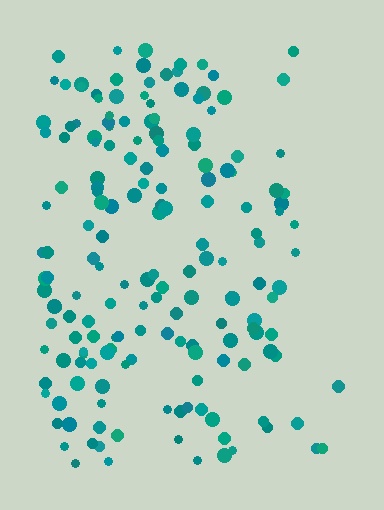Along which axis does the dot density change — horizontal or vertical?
Horizontal.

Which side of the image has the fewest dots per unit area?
The right.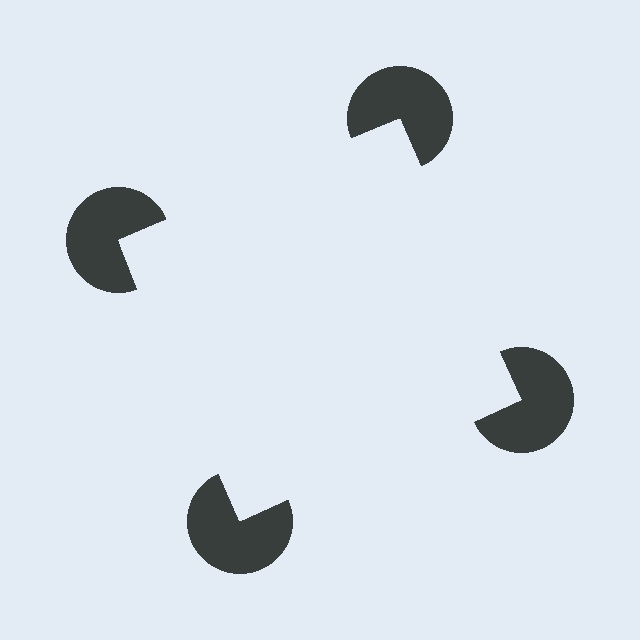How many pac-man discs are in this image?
There are 4 — one at each vertex of the illusory square.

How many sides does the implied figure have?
4 sides.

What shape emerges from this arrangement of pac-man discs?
An illusory square — its edges are inferred from the aligned wedge cuts in the pac-man discs, not physically drawn.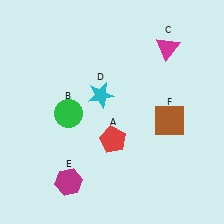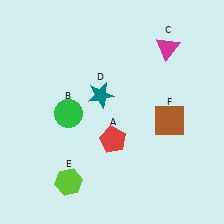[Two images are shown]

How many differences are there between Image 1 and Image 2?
There are 2 differences between the two images.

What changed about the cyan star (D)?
In Image 1, D is cyan. In Image 2, it changed to teal.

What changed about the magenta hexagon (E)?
In Image 1, E is magenta. In Image 2, it changed to lime.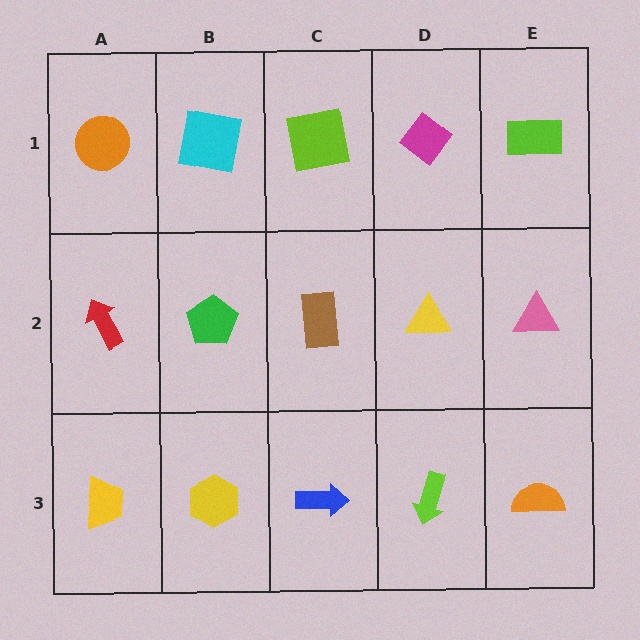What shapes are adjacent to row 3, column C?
A brown rectangle (row 2, column C), a yellow hexagon (row 3, column B), a lime arrow (row 3, column D).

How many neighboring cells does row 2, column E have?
3.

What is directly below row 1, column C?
A brown rectangle.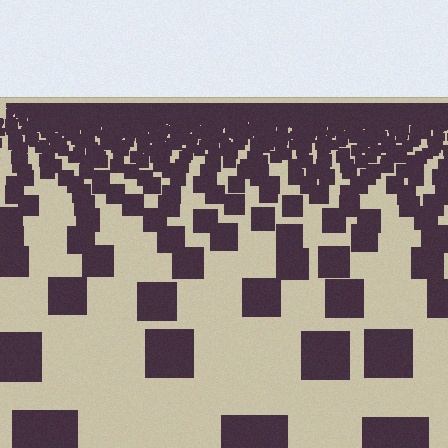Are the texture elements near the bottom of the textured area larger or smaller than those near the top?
Larger. Near the bottom, elements are closer to the viewer and appear at a bigger on-screen size.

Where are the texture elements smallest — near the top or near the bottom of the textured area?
Near the top.